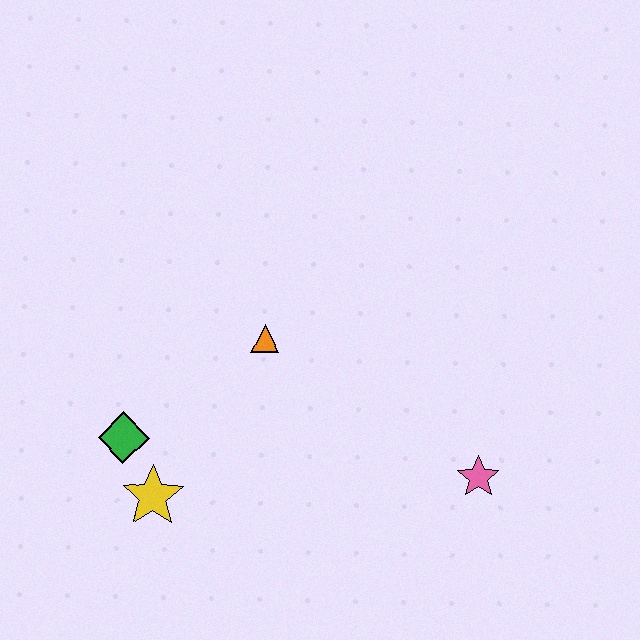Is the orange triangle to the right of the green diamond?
Yes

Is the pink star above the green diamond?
No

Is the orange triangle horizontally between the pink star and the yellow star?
Yes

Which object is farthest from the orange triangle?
The pink star is farthest from the orange triangle.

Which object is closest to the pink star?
The orange triangle is closest to the pink star.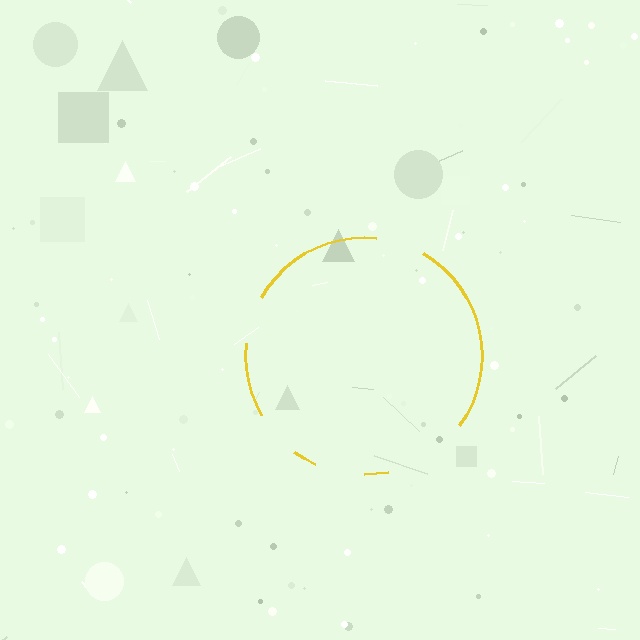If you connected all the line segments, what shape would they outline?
They would outline a circle.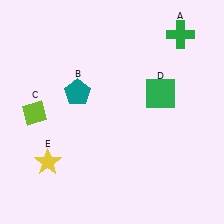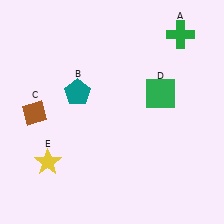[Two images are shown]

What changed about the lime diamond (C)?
In Image 1, C is lime. In Image 2, it changed to brown.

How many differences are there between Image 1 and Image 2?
There is 1 difference between the two images.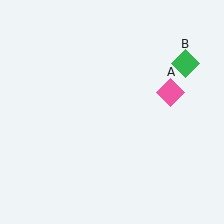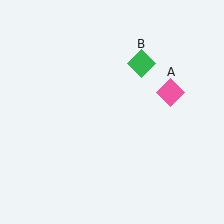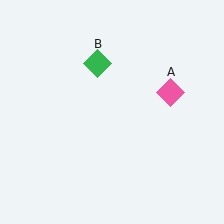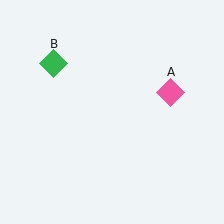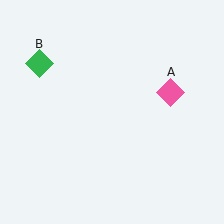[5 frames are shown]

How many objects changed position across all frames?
1 object changed position: green diamond (object B).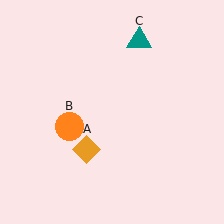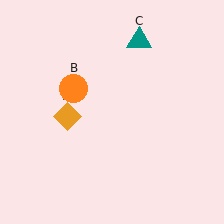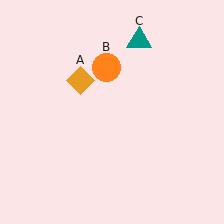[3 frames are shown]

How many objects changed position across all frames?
2 objects changed position: orange diamond (object A), orange circle (object B).